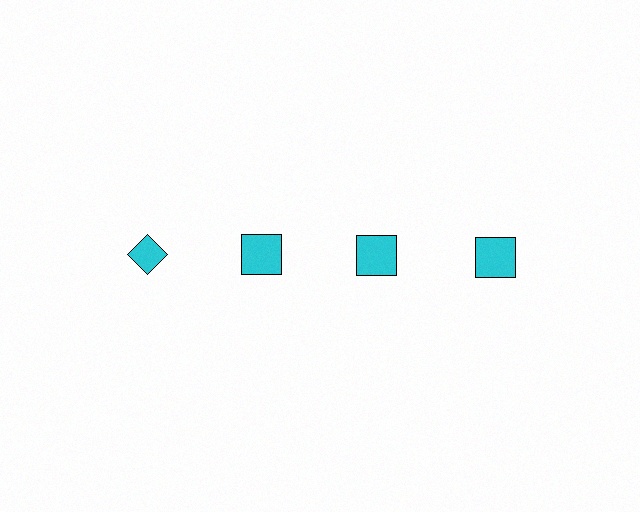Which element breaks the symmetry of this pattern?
The cyan diamond in the top row, leftmost column breaks the symmetry. All other shapes are cyan squares.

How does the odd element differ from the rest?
It has a different shape: diamond instead of square.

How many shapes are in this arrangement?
There are 4 shapes arranged in a grid pattern.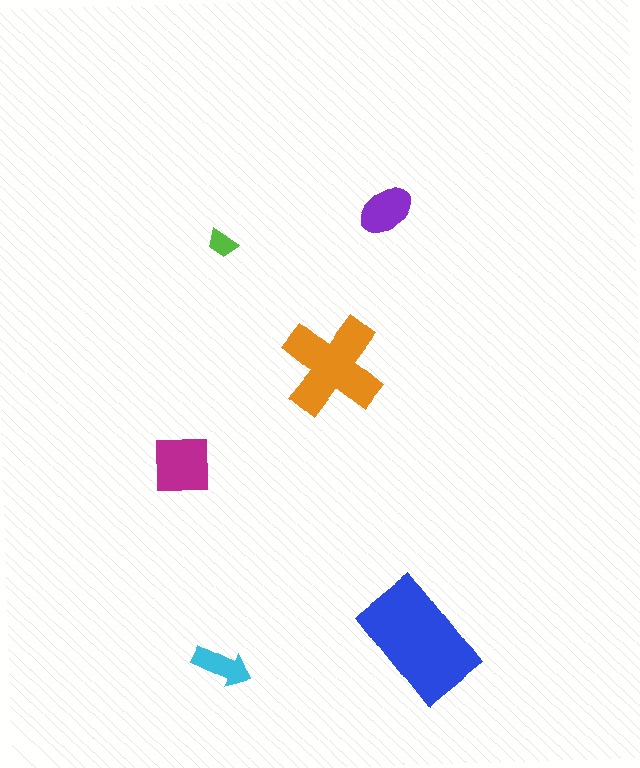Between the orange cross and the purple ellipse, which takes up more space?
The orange cross.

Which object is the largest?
The blue rectangle.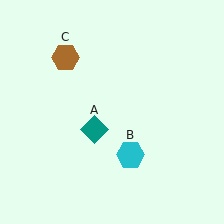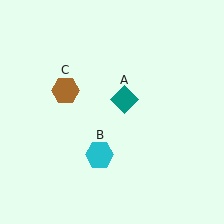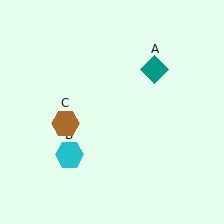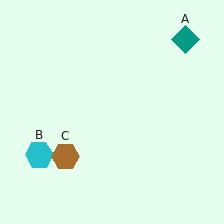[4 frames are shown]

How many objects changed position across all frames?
3 objects changed position: teal diamond (object A), cyan hexagon (object B), brown hexagon (object C).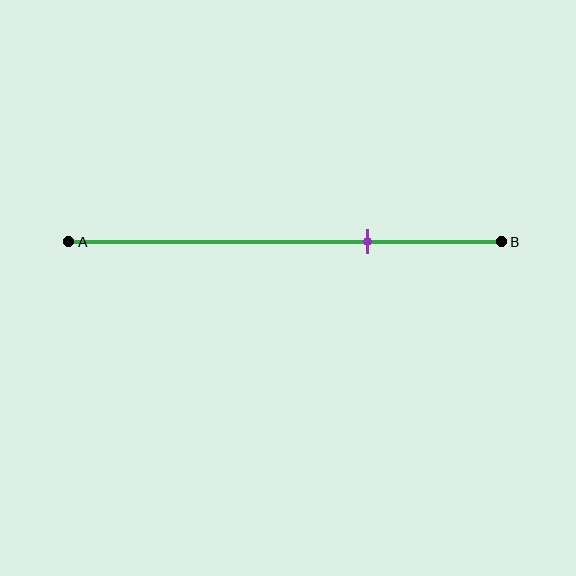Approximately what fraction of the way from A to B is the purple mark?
The purple mark is approximately 70% of the way from A to B.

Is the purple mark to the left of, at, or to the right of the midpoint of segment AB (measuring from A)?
The purple mark is to the right of the midpoint of segment AB.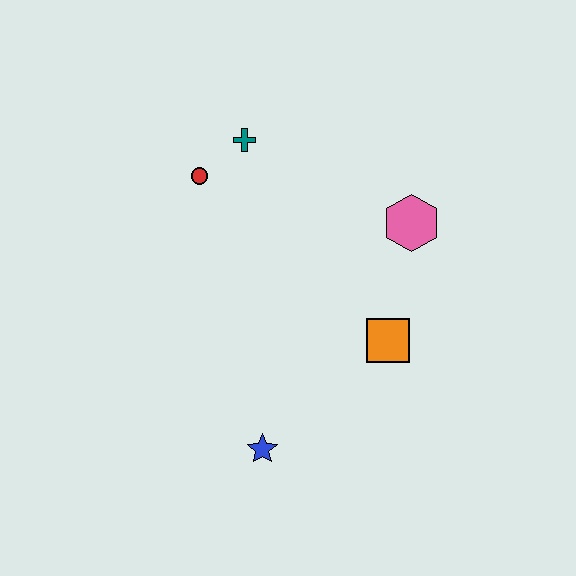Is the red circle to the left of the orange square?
Yes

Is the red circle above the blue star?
Yes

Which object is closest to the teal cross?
The red circle is closest to the teal cross.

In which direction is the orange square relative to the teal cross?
The orange square is below the teal cross.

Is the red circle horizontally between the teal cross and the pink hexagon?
No